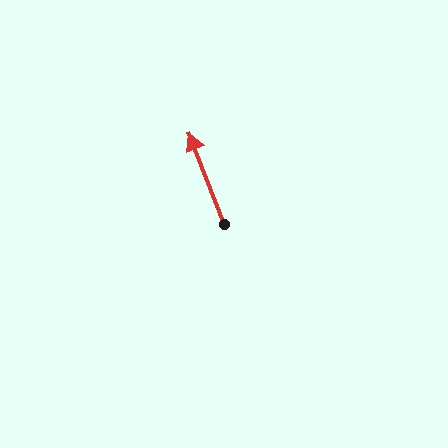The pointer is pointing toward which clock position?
Roughly 11 o'clock.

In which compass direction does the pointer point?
North.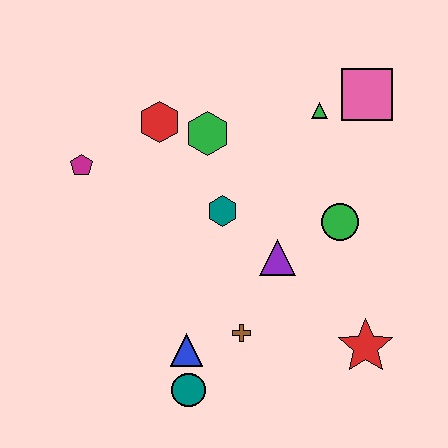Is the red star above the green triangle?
No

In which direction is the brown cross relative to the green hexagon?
The brown cross is below the green hexagon.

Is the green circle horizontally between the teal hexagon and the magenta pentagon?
No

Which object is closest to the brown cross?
The blue triangle is closest to the brown cross.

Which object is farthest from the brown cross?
The pink square is farthest from the brown cross.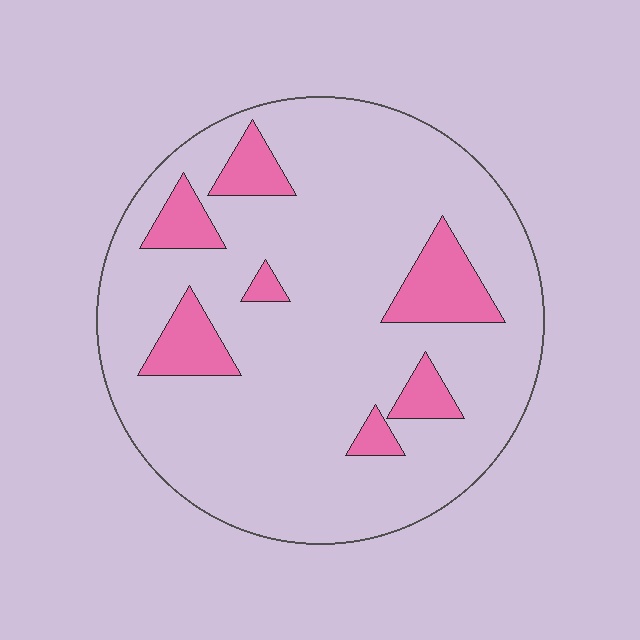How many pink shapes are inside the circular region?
7.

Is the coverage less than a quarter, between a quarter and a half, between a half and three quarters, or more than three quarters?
Less than a quarter.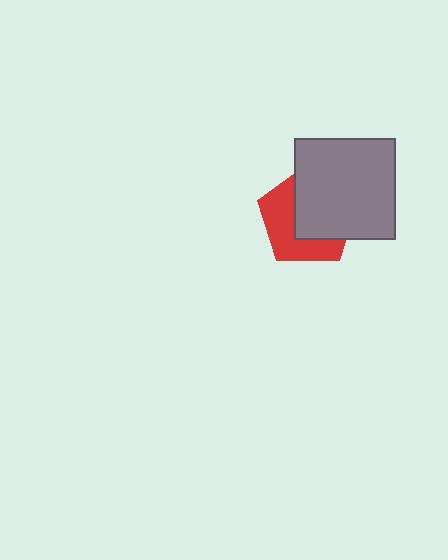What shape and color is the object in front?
The object in front is a gray square.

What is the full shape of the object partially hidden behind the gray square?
The partially hidden object is a red pentagon.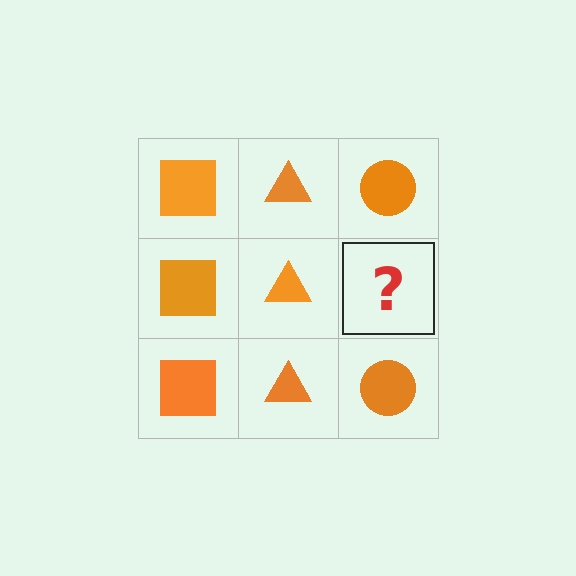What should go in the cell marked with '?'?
The missing cell should contain an orange circle.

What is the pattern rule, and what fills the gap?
The rule is that each column has a consistent shape. The gap should be filled with an orange circle.